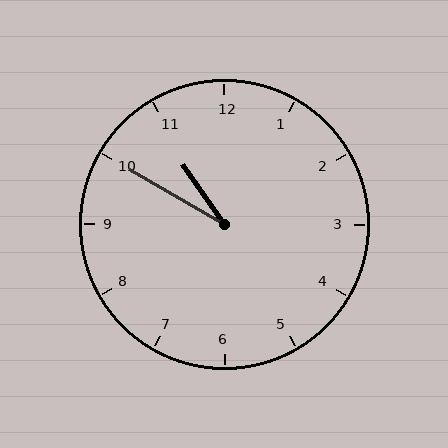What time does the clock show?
10:50.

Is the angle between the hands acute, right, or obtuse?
It is acute.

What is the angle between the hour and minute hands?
Approximately 25 degrees.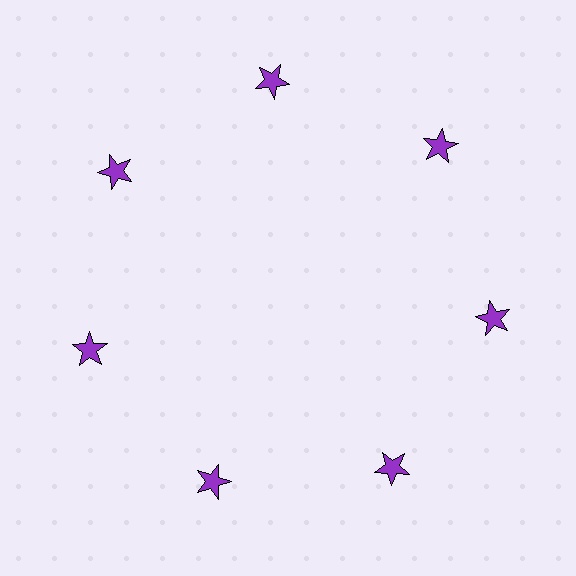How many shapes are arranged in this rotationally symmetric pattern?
There are 7 shapes, arranged in 7 groups of 1.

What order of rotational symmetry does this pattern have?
This pattern has 7-fold rotational symmetry.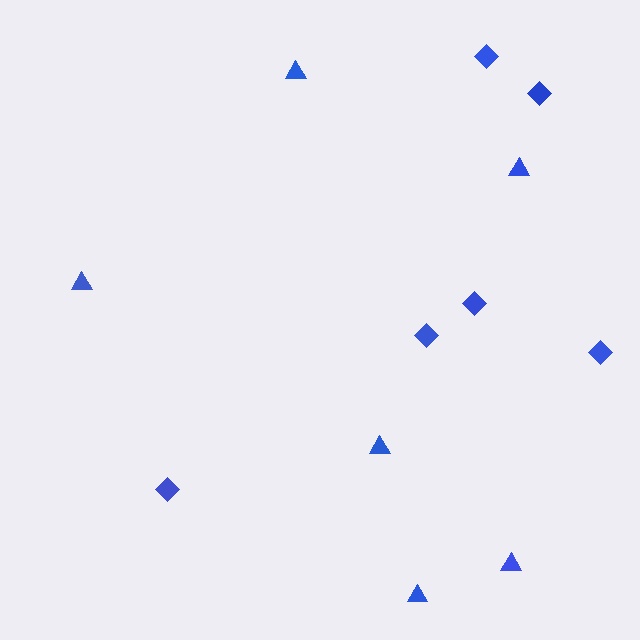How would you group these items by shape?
There are 2 groups: one group of diamonds (6) and one group of triangles (6).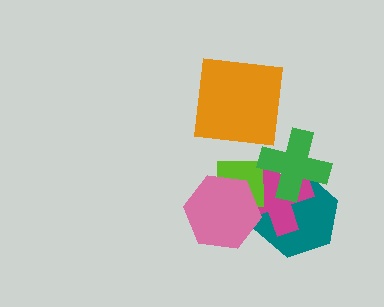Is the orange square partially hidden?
No, no other shape covers it.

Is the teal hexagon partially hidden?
Yes, it is partially covered by another shape.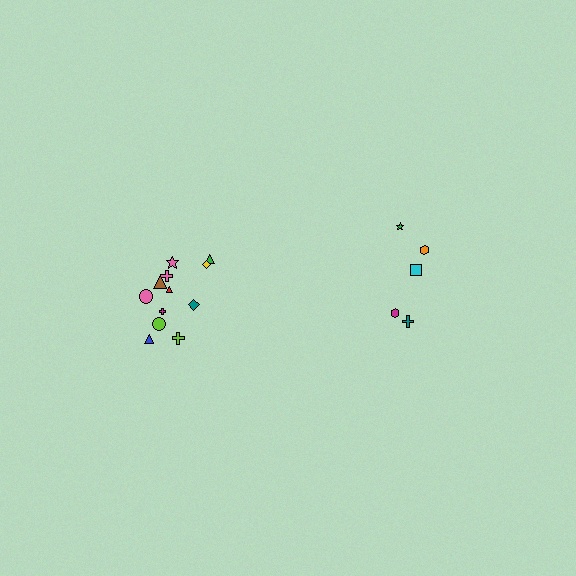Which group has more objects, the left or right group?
The left group.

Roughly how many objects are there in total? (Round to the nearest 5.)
Roughly 15 objects in total.